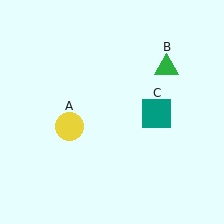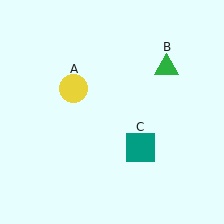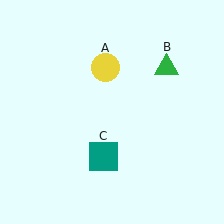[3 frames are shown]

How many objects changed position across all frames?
2 objects changed position: yellow circle (object A), teal square (object C).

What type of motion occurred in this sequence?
The yellow circle (object A), teal square (object C) rotated clockwise around the center of the scene.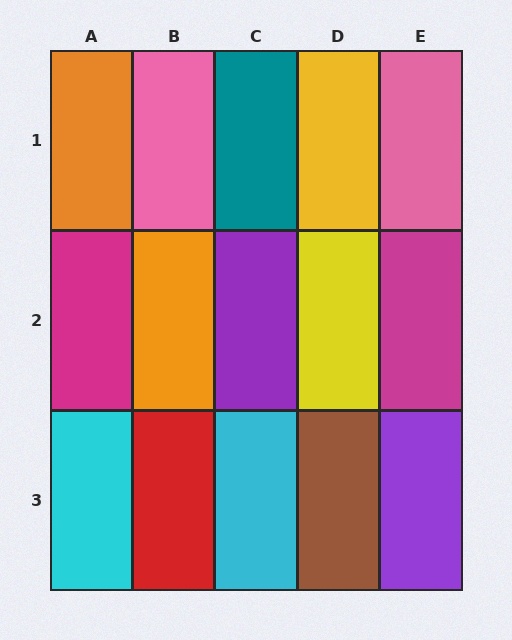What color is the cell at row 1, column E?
Pink.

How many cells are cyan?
2 cells are cyan.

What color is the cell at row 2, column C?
Purple.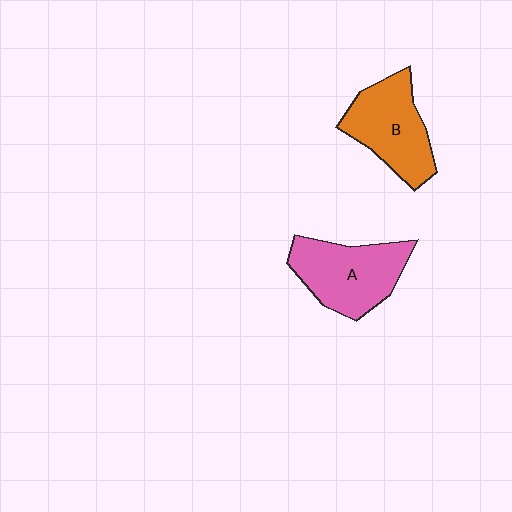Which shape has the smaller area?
Shape B (orange).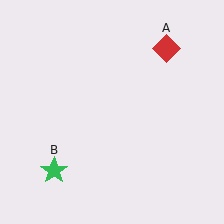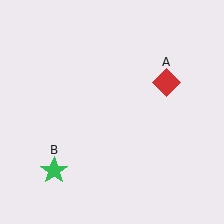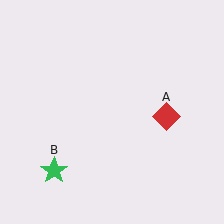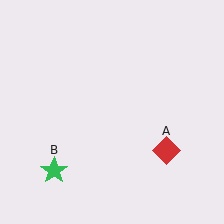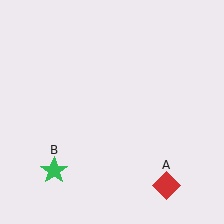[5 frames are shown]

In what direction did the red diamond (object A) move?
The red diamond (object A) moved down.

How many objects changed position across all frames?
1 object changed position: red diamond (object A).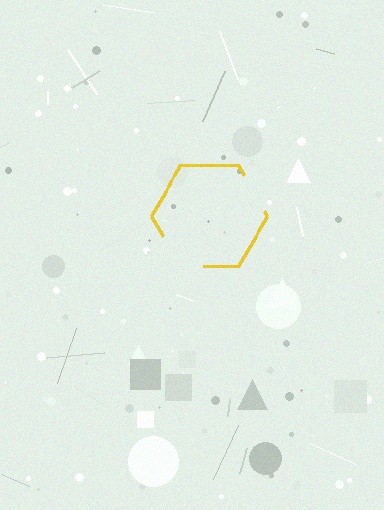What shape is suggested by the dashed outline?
The dashed outline suggests a hexagon.